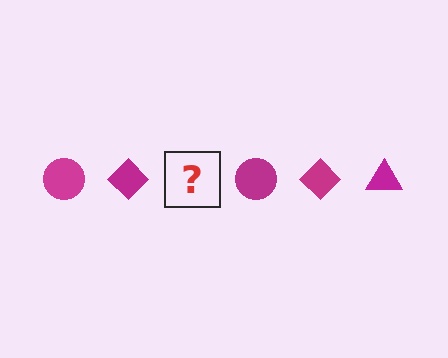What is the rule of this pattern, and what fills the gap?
The rule is that the pattern cycles through circle, diamond, triangle shapes in magenta. The gap should be filled with a magenta triangle.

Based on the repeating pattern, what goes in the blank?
The blank should be a magenta triangle.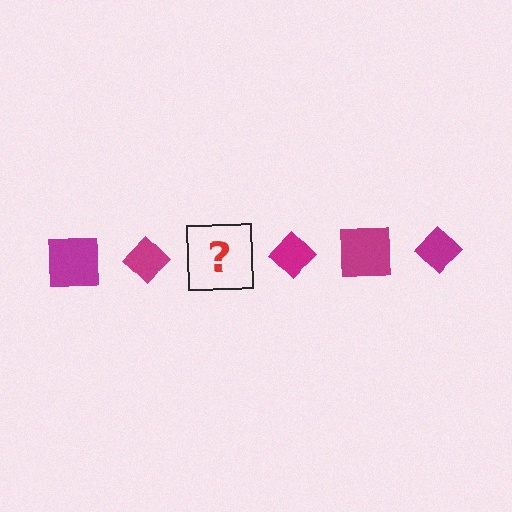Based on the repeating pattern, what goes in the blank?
The blank should be a magenta square.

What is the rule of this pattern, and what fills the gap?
The rule is that the pattern cycles through square, diamond shapes in magenta. The gap should be filled with a magenta square.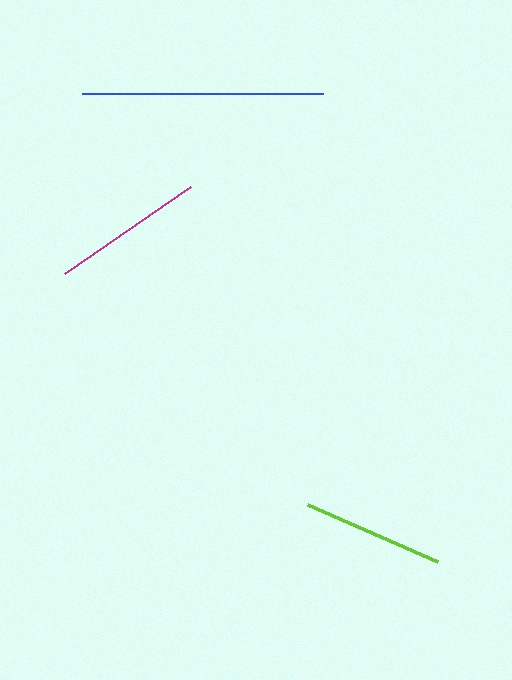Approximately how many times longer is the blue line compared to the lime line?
The blue line is approximately 1.7 times the length of the lime line.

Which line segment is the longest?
The blue line is the longest at approximately 241 pixels.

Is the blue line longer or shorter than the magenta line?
The blue line is longer than the magenta line.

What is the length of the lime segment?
The lime segment is approximately 142 pixels long.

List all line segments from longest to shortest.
From longest to shortest: blue, magenta, lime.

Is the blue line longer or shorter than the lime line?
The blue line is longer than the lime line.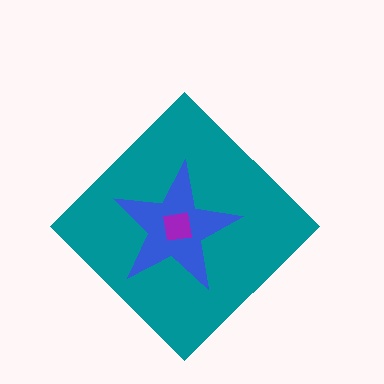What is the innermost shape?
The purple square.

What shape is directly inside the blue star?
The purple square.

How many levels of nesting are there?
3.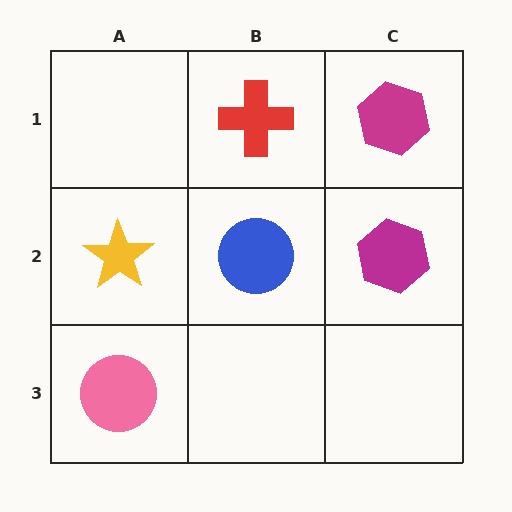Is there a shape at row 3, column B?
No, that cell is empty.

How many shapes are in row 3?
1 shape.